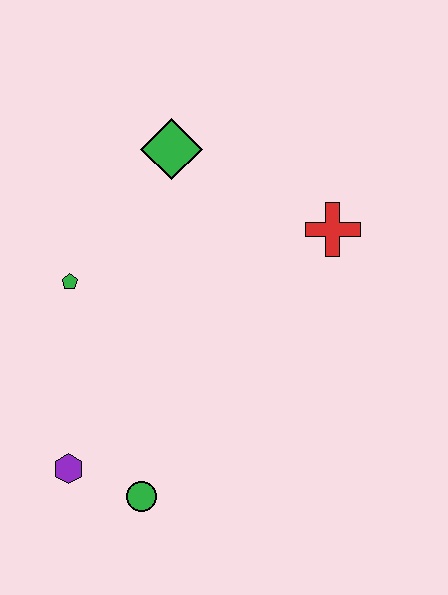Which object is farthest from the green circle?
The green diamond is farthest from the green circle.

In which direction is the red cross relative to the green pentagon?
The red cross is to the right of the green pentagon.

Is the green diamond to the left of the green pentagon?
No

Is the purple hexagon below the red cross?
Yes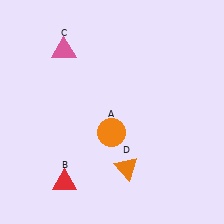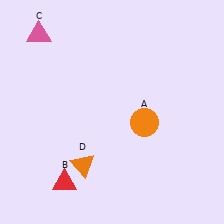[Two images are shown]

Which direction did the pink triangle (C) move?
The pink triangle (C) moved left.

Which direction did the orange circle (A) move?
The orange circle (A) moved right.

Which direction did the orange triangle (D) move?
The orange triangle (D) moved left.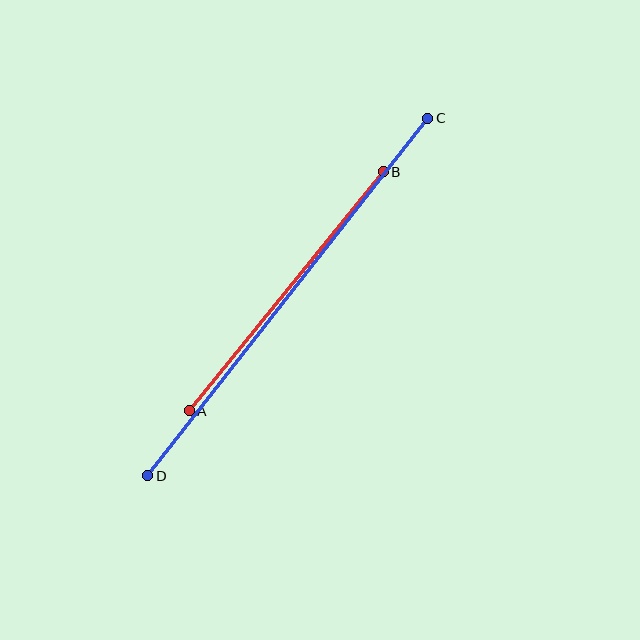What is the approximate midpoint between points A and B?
The midpoint is at approximately (286, 291) pixels.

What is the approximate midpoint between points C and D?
The midpoint is at approximately (288, 297) pixels.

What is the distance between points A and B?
The distance is approximately 308 pixels.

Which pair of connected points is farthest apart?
Points C and D are farthest apart.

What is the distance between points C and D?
The distance is approximately 454 pixels.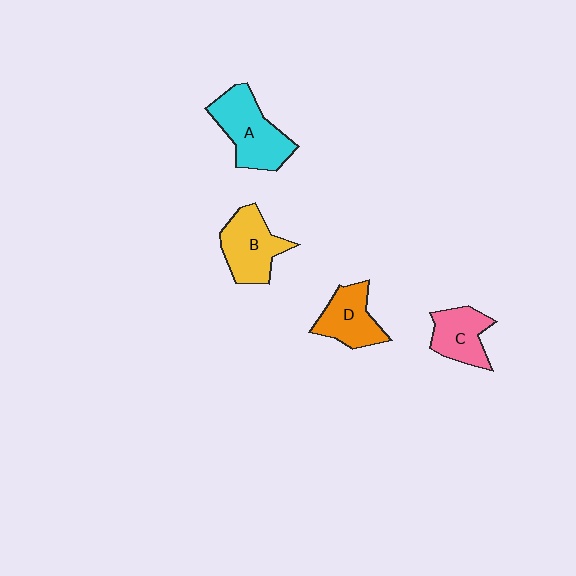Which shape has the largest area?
Shape A (cyan).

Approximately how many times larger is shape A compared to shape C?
Approximately 1.5 times.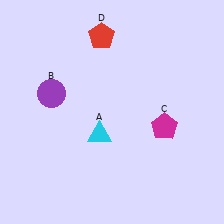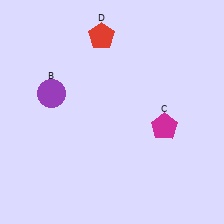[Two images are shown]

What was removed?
The cyan triangle (A) was removed in Image 2.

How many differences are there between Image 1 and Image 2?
There is 1 difference between the two images.